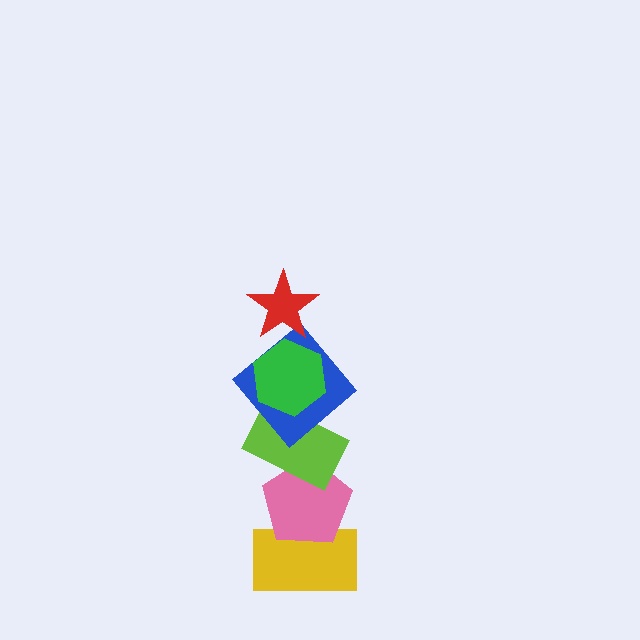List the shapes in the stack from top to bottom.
From top to bottom: the red star, the green hexagon, the blue diamond, the lime rectangle, the pink pentagon, the yellow rectangle.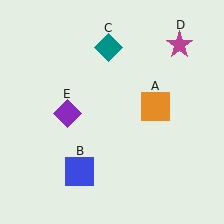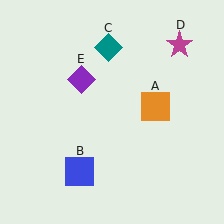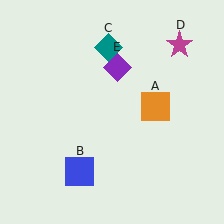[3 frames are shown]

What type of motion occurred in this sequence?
The purple diamond (object E) rotated clockwise around the center of the scene.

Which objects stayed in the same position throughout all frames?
Orange square (object A) and blue square (object B) and teal diamond (object C) and magenta star (object D) remained stationary.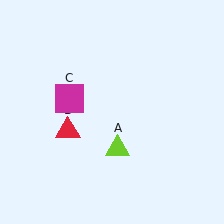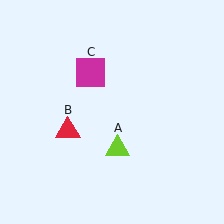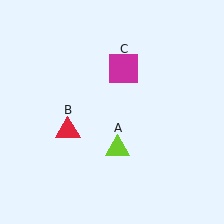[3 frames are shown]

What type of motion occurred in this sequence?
The magenta square (object C) rotated clockwise around the center of the scene.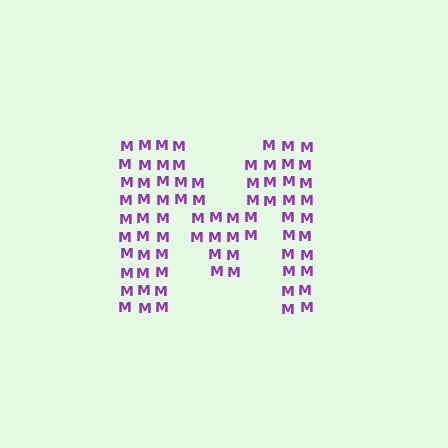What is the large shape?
The large shape is the letter M.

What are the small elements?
The small elements are letter M's.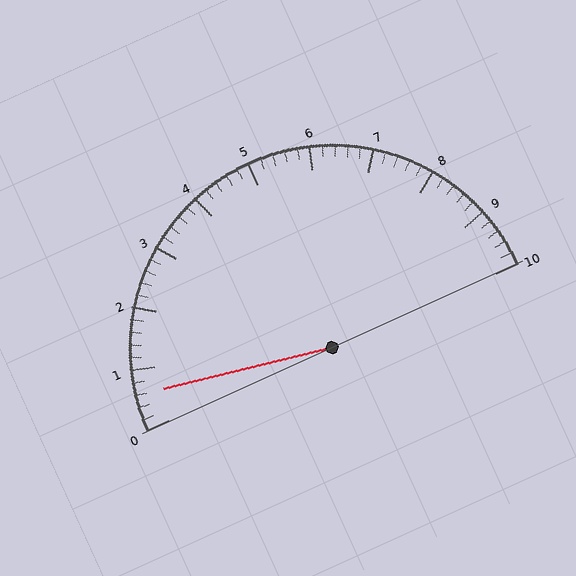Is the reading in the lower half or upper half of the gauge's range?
The reading is in the lower half of the range (0 to 10).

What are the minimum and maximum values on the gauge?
The gauge ranges from 0 to 10.